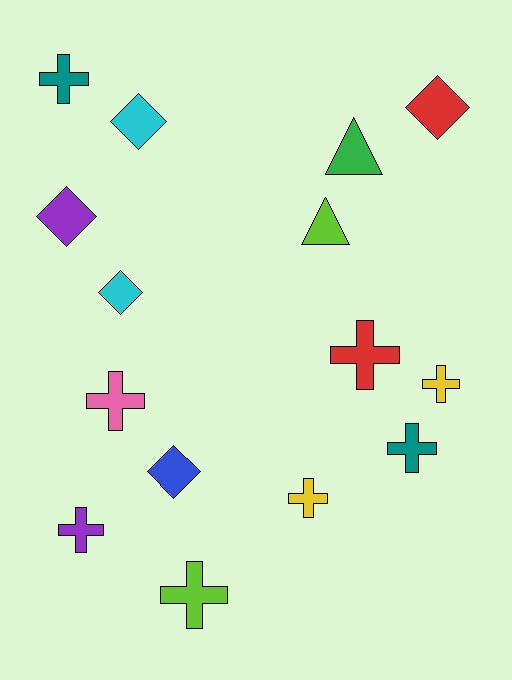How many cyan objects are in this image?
There are 2 cyan objects.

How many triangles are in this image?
There are 2 triangles.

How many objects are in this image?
There are 15 objects.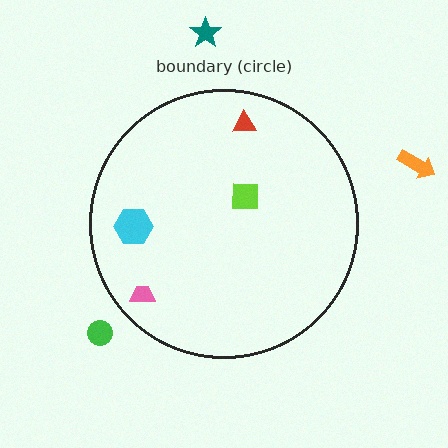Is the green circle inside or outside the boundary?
Outside.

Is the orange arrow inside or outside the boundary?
Outside.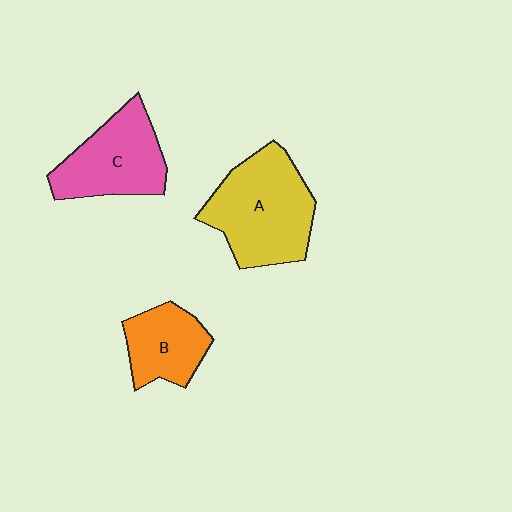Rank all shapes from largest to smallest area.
From largest to smallest: A (yellow), C (pink), B (orange).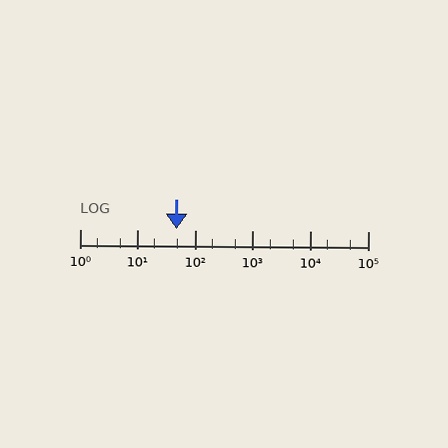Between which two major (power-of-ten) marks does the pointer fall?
The pointer is between 10 and 100.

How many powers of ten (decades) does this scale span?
The scale spans 5 decades, from 1 to 100000.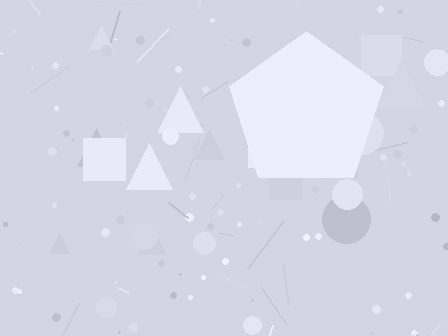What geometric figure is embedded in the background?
A pentagon is embedded in the background.